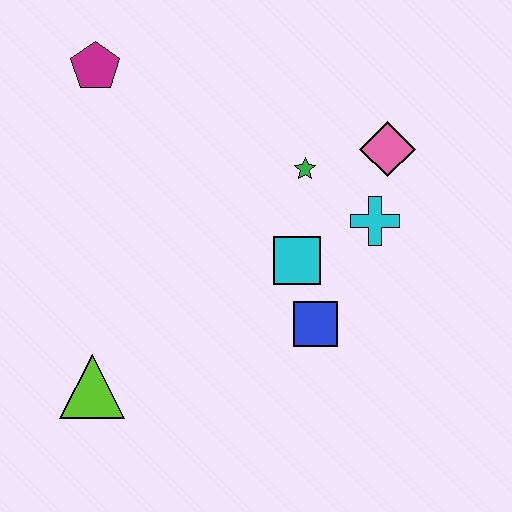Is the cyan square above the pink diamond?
No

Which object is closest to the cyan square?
The blue square is closest to the cyan square.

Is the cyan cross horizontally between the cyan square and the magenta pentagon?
No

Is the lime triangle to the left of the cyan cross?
Yes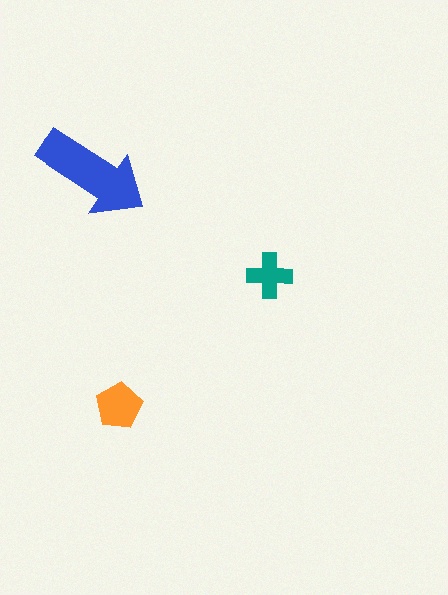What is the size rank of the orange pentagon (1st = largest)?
2nd.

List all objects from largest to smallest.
The blue arrow, the orange pentagon, the teal cross.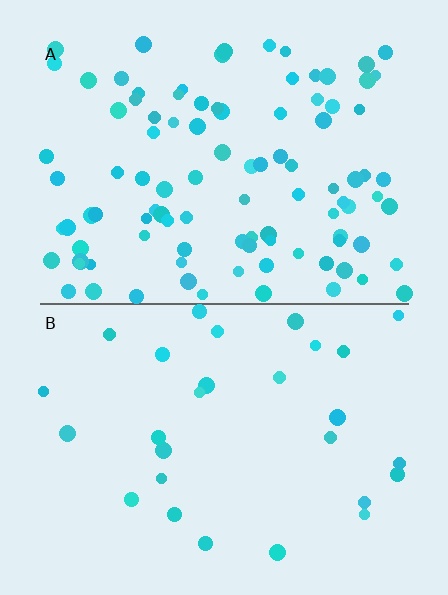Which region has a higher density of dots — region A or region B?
A (the top).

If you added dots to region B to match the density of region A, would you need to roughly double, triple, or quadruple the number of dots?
Approximately triple.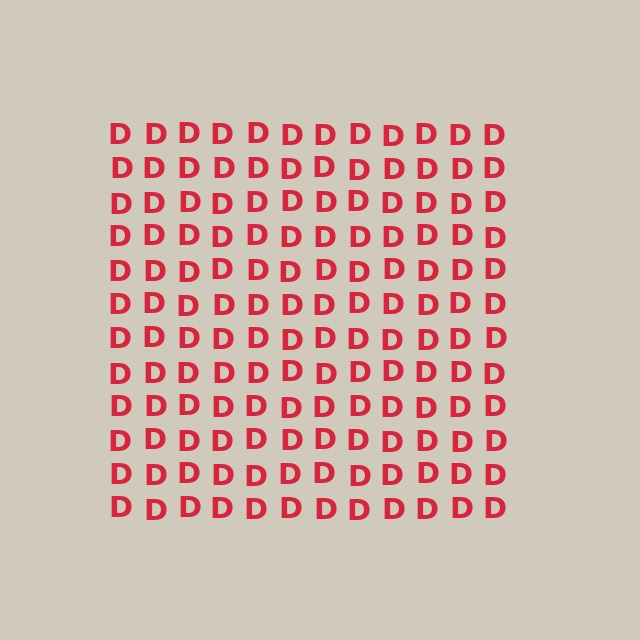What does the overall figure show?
The overall figure shows a square.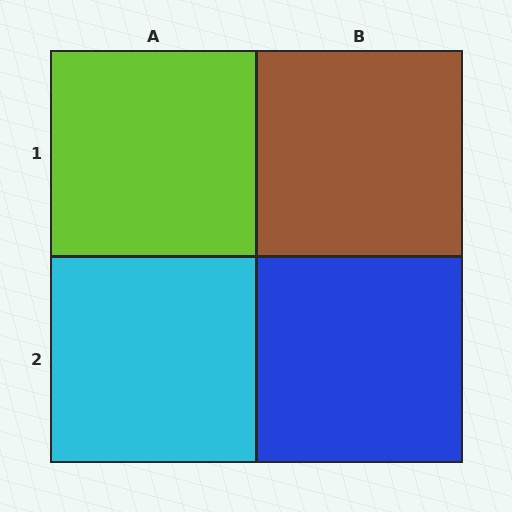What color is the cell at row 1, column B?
Brown.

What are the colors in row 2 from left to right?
Cyan, blue.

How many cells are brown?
1 cell is brown.